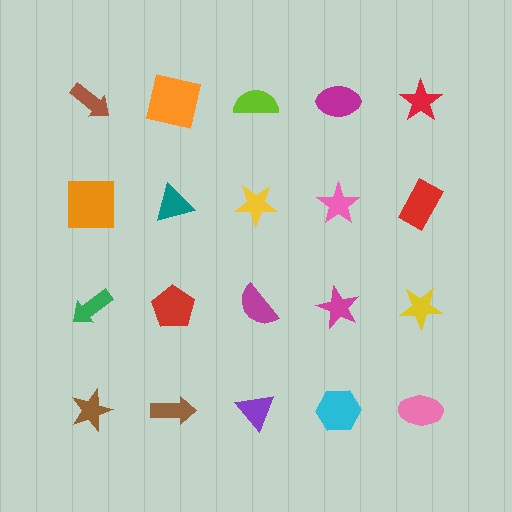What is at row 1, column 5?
A red star.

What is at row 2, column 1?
An orange square.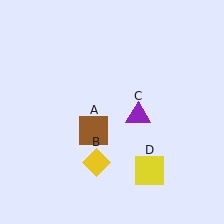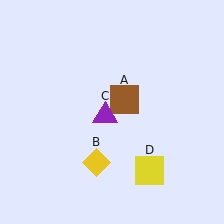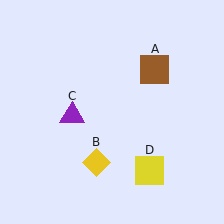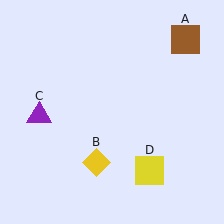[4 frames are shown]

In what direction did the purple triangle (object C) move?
The purple triangle (object C) moved left.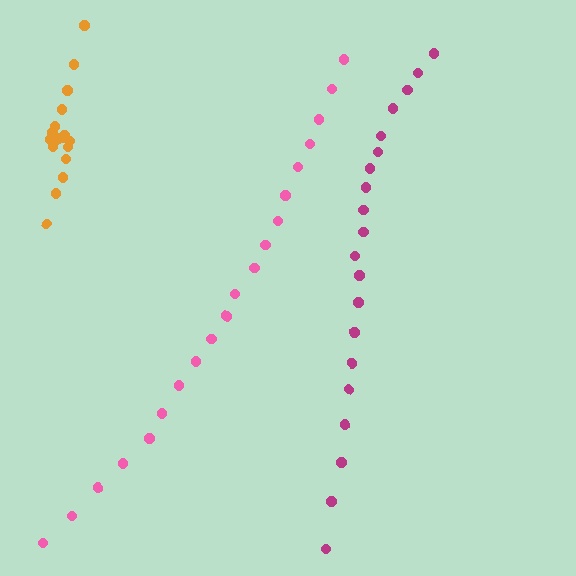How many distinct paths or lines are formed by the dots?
There are 3 distinct paths.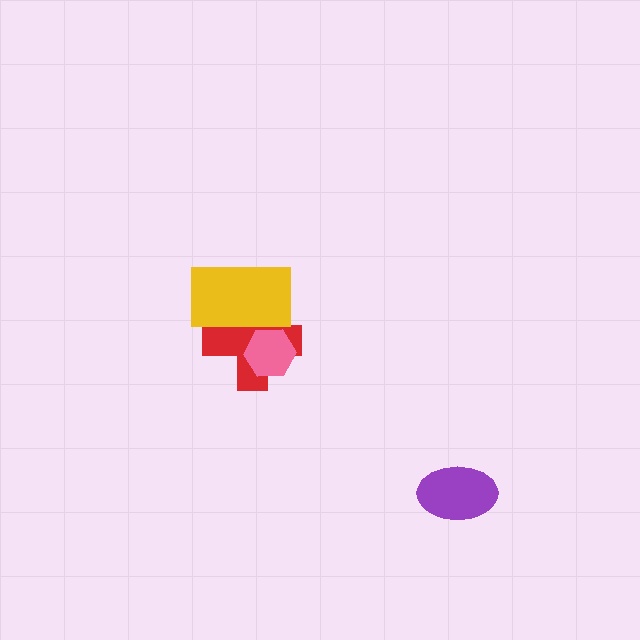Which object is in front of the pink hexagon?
The yellow rectangle is in front of the pink hexagon.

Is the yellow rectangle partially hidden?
No, no other shape covers it.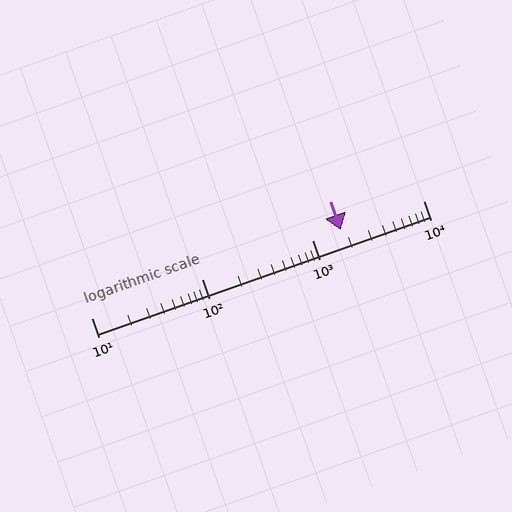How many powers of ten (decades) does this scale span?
The scale spans 3 decades, from 10 to 10000.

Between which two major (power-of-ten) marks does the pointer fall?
The pointer is between 1000 and 10000.